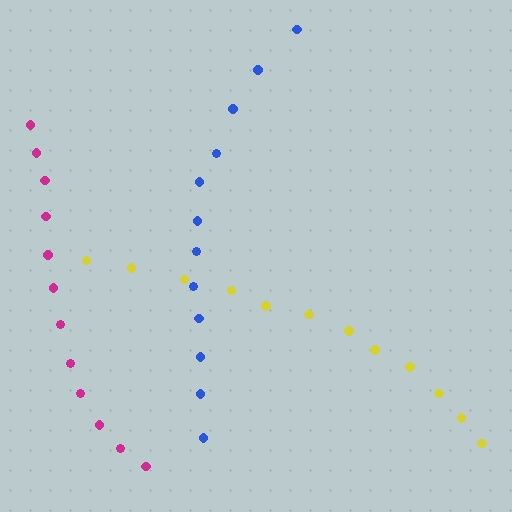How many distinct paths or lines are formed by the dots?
There are 3 distinct paths.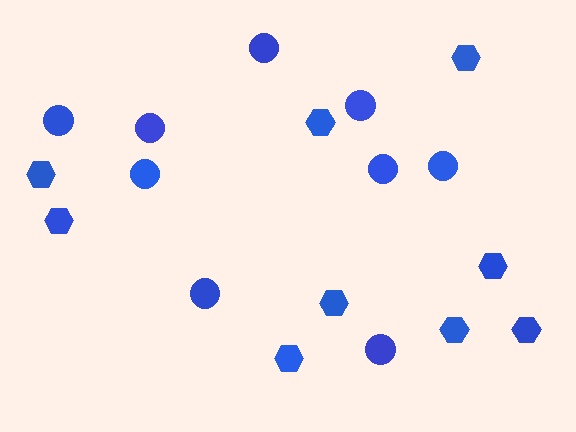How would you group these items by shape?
There are 2 groups: one group of hexagons (9) and one group of circles (9).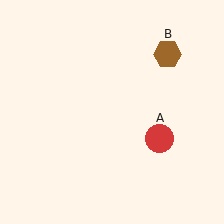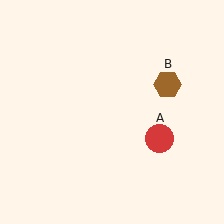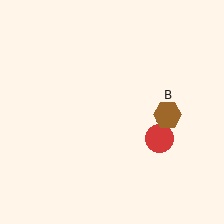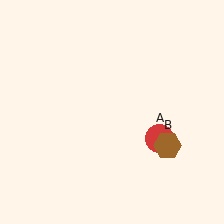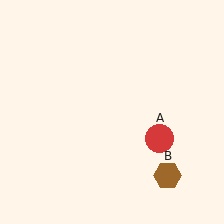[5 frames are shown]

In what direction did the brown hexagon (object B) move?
The brown hexagon (object B) moved down.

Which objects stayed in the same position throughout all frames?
Red circle (object A) remained stationary.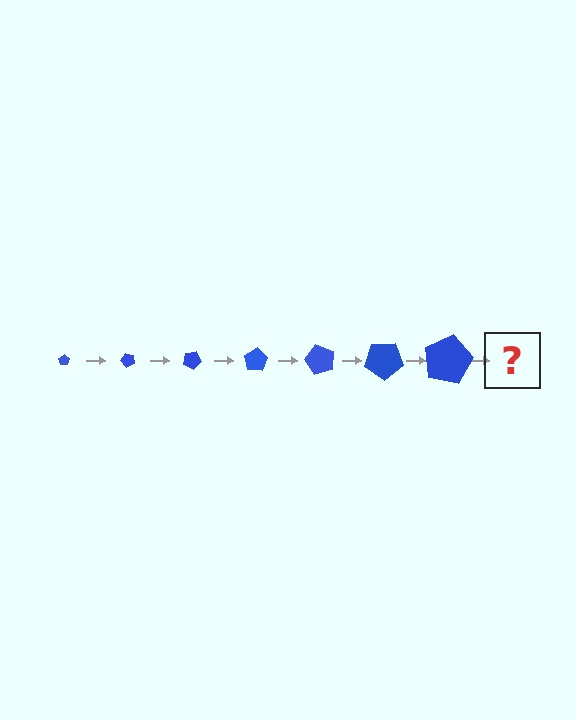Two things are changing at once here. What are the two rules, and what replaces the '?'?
The two rules are that the pentagon grows larger each step and it rotates 50 degrees each step. The '?' should be a pentagon, larger than the previous one and rotated 350 degrees from the start.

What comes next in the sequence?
The next element should be a pentagon, larger than the previous one and rotated 350 degrees from the start.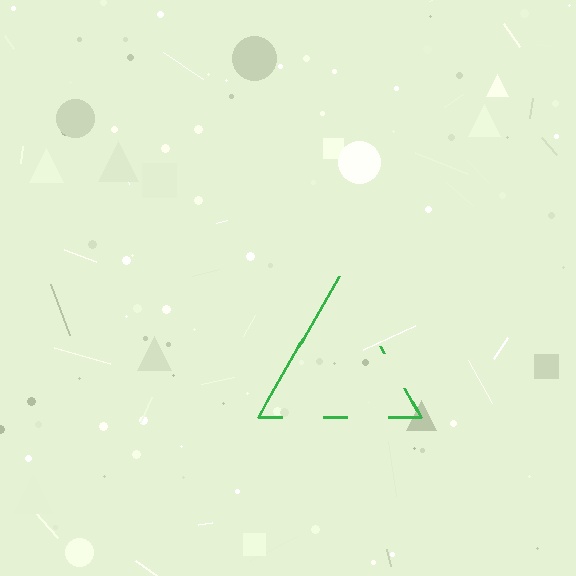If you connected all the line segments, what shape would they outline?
They would outline a triangle.